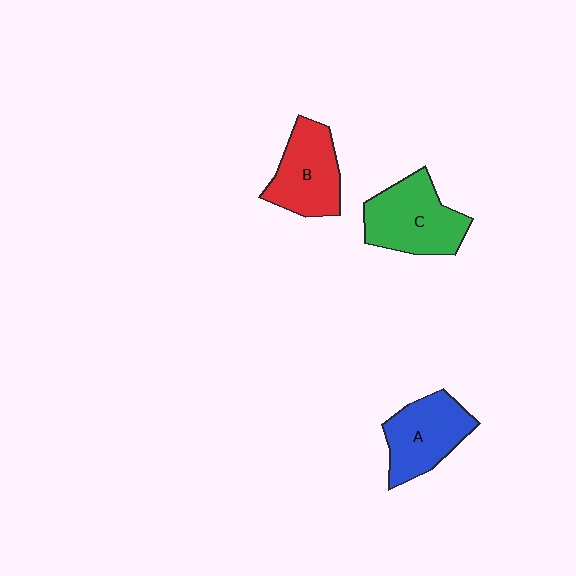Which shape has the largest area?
Shape C (green).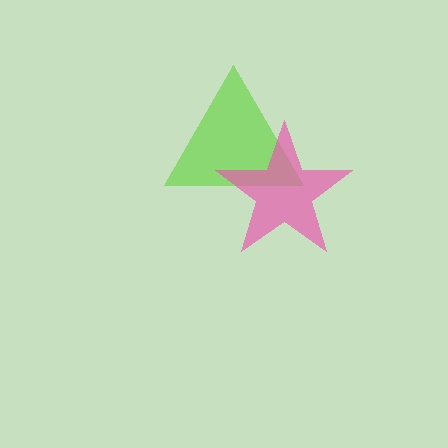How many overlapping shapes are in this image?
There are 2 overlapping shapes in the image.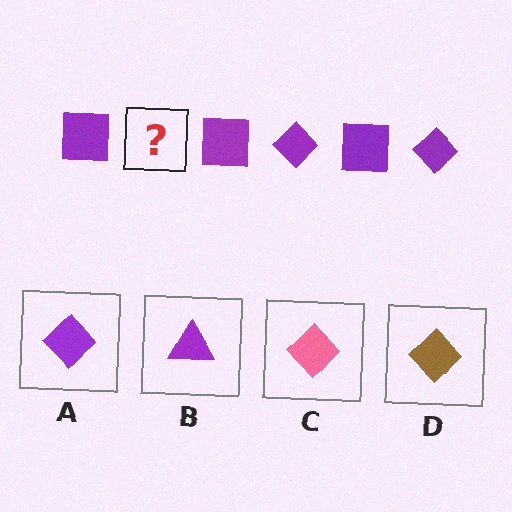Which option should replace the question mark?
Option A.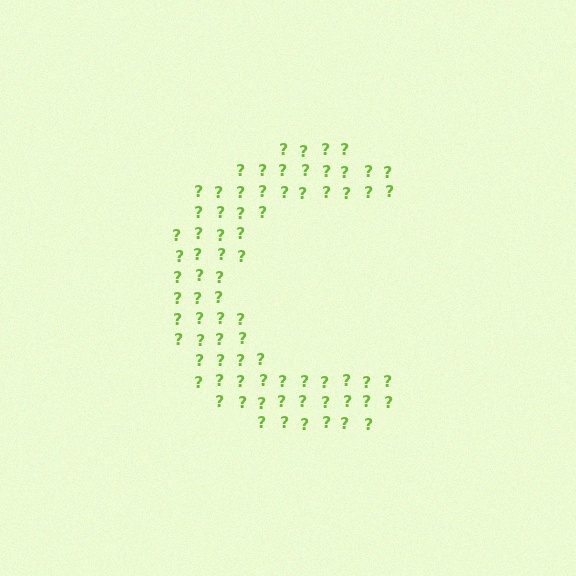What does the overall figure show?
The overall figure shows the letter C.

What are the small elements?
The small elements are question marks.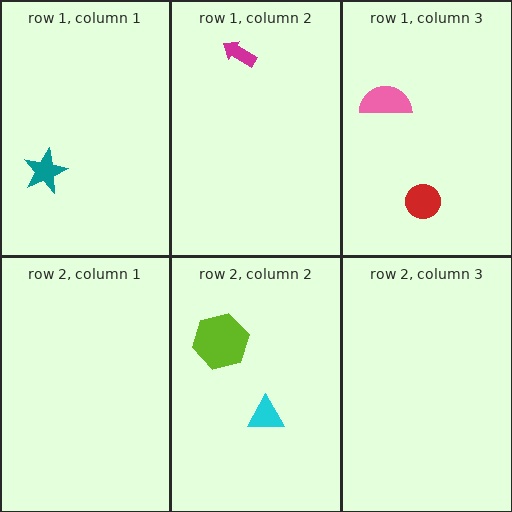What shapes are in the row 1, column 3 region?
The pink semicircle, the red circle.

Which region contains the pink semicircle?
The row 1, column 3 region.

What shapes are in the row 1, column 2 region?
The magenta arrow.